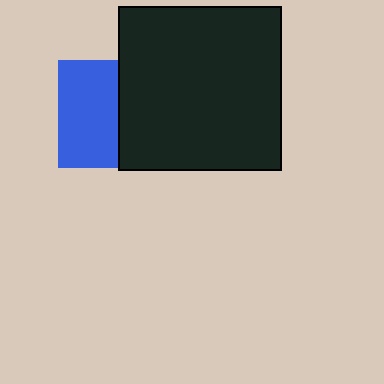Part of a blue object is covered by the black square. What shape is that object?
It is a square.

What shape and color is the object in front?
The object in front is a black square.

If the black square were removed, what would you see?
You would see the complete blue square.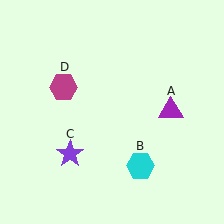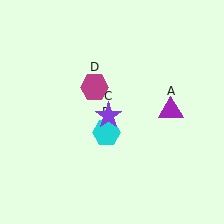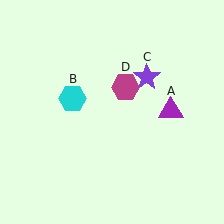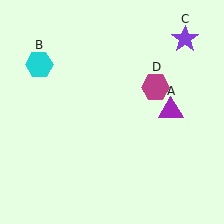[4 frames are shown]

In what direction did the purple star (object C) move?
The purple star (object C) moved up and to the right.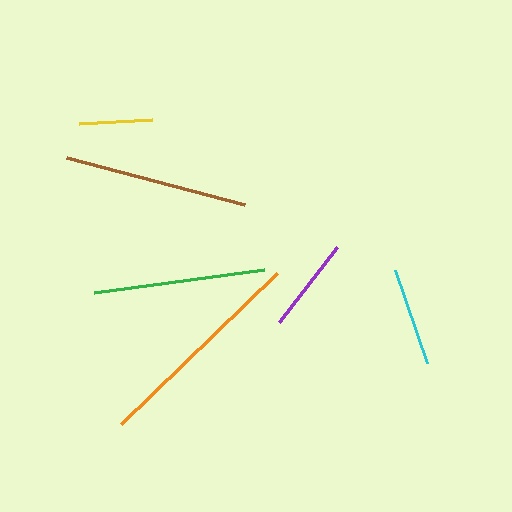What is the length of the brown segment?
The brown segment is approximately 185 pixels long.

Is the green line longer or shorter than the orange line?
The orange line is longer than the green line.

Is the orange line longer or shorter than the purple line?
The orange line is longer than the purple line.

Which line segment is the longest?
The orange line is the longest at approximately 217 pixels.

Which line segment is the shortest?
The yellow line is the shortest at approximately 73 pixels.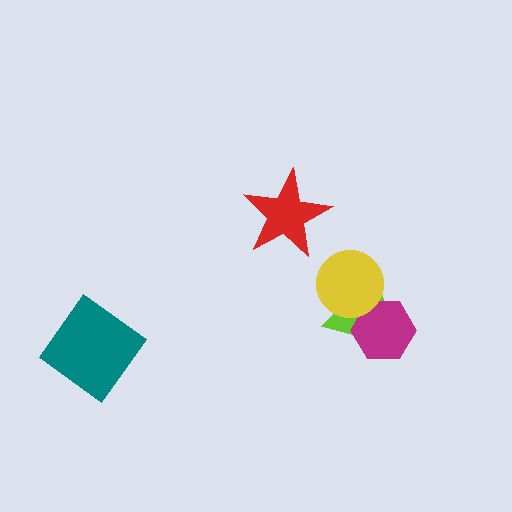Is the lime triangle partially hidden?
Yes, it is partially covered by another shape.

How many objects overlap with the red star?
0 objects overlap with the red star.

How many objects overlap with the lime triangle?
2 objects overlap with the lime triangle.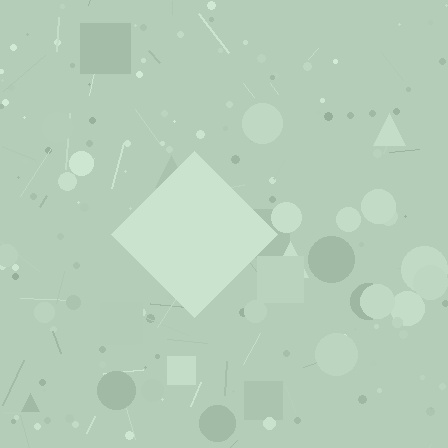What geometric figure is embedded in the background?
A diamond is embedded in the background.